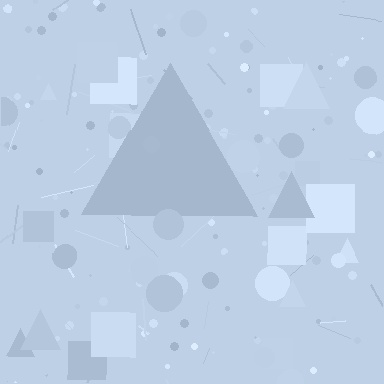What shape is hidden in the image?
A triangle is hidden in the image.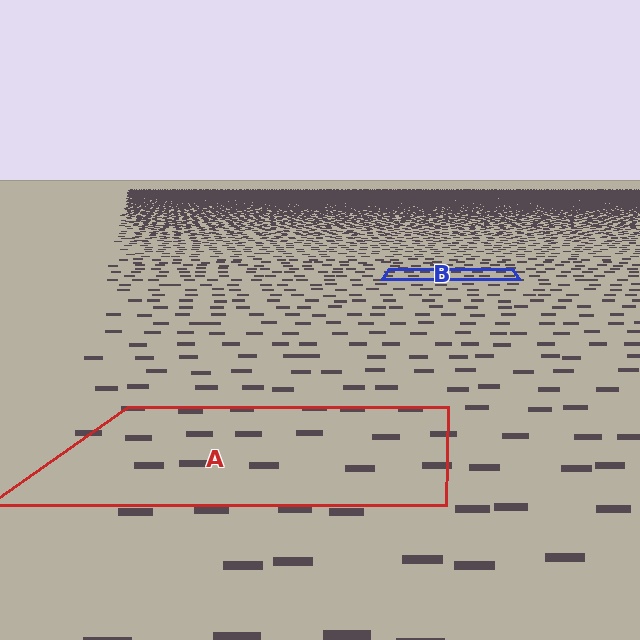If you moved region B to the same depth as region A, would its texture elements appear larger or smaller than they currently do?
They would appear larger. At a closer depth, the same texture elements are projected at a bigger on-screen size.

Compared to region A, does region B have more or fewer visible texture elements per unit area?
Region B has more texture elements per unit area — they are packed more densely because it is farther away.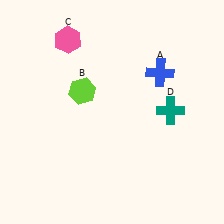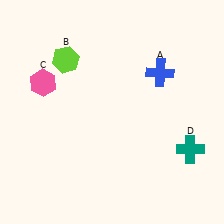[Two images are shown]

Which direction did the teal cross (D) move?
The teal cross (D) moved down.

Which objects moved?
The objects that moved are: the lime hexagon (B), the pink hexagon (C), the teal cross (D).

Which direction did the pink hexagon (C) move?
The pink hexagon (C) moved down.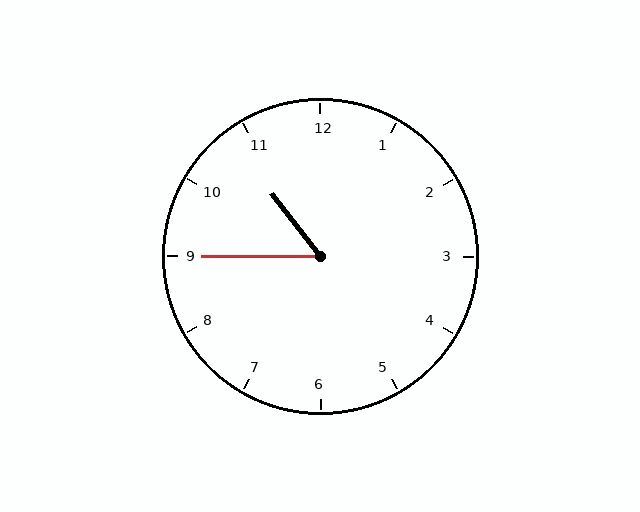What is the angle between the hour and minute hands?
Approximately 52 degrees.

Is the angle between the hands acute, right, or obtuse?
It is acute.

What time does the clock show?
10:45.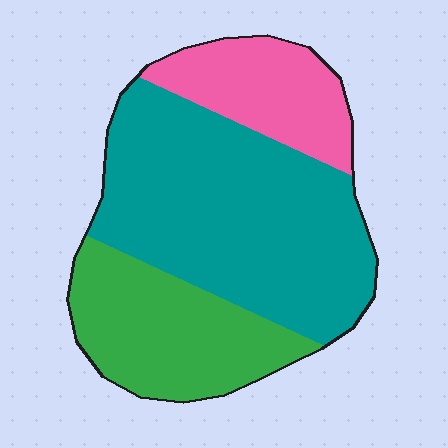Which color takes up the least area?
Pink, at roughly 20%.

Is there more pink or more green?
Green.